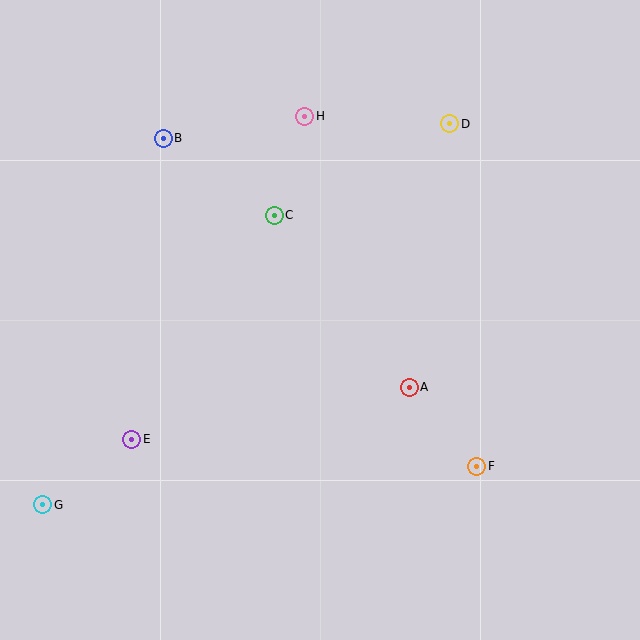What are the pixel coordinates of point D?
Point D is at (450, 124).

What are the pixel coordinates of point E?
Point E is at (132, 439).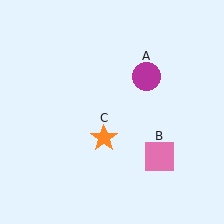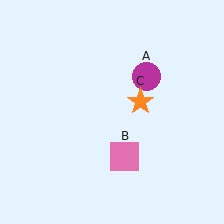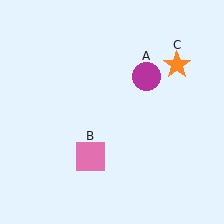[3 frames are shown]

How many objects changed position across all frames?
2 objects changed position: pink square (object B), orange star (object C).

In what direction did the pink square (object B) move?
The pink square (object B) moved left.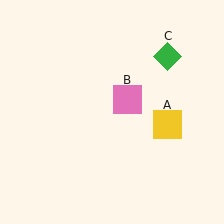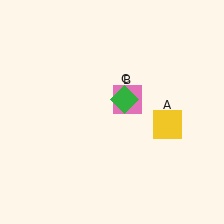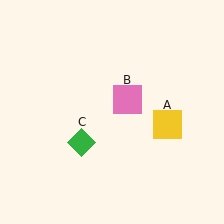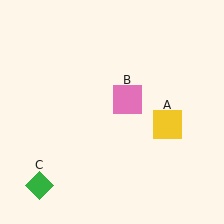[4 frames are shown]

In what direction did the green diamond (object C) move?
The green diamond (object C) moved down and to the left.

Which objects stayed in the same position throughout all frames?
Yellow square (object A) and pink square (object B) remained stationary.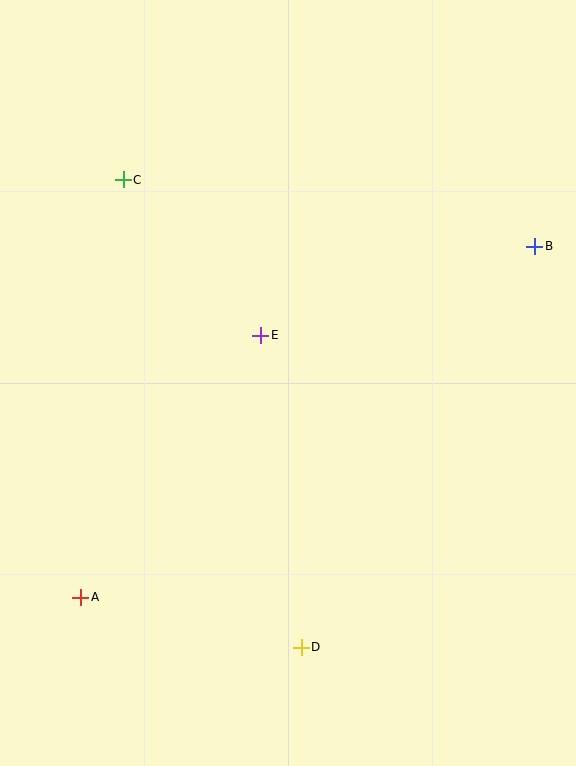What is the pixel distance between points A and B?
The distance between A and B is 574 pixels.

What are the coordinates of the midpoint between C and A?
The midpoint between C and A is at (102, 389).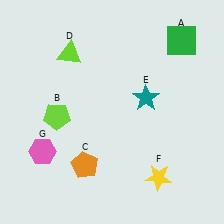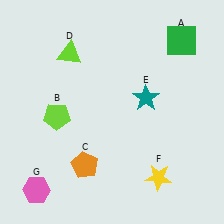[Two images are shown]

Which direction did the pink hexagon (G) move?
The pink hexagon (G) moved down.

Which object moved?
The pink hexagon (G) moved down.